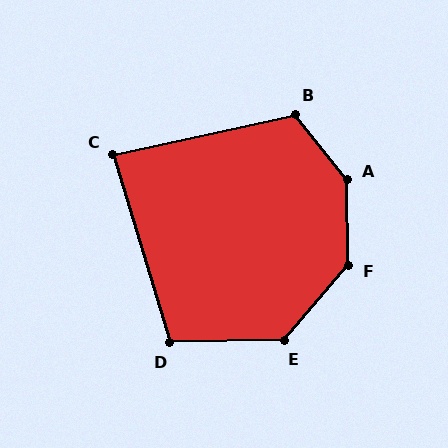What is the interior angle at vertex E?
Approximately 132 degrees (obtuse).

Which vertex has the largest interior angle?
A, at approximately 142 degrees.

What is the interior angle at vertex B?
Approximately 116 degrees (obtuse).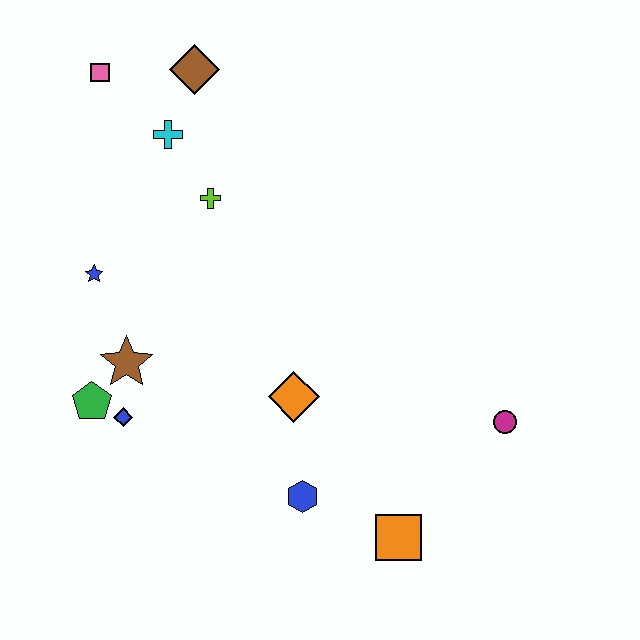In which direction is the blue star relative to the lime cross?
The blue star is to the left of the lime cross.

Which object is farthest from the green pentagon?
The magenta circle is farthest from the green pentagon.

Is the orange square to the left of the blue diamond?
No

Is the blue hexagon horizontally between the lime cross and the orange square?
Yes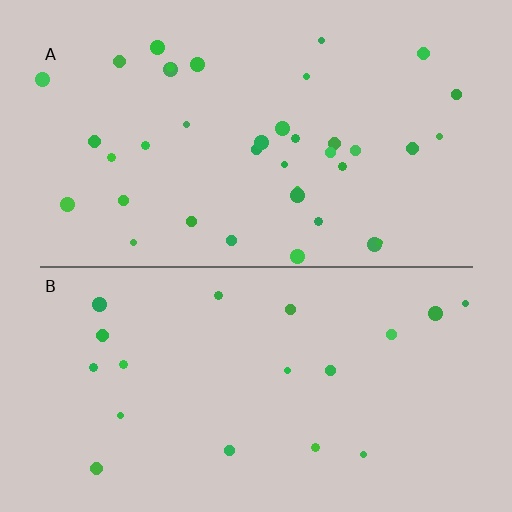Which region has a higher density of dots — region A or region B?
A (the top).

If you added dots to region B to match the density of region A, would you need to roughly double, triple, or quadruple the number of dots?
Approximately double.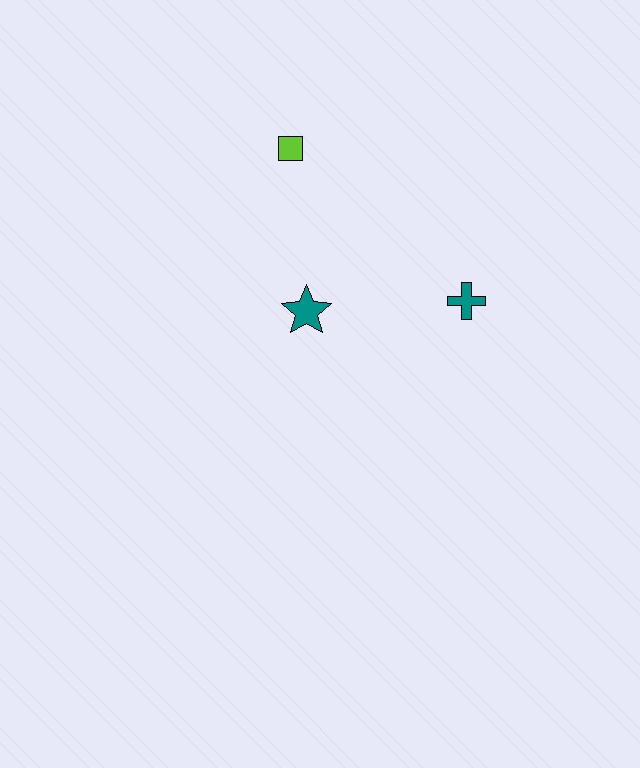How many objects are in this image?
There are 3 objects.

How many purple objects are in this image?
There are no purple objects.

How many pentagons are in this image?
There are no pentagons.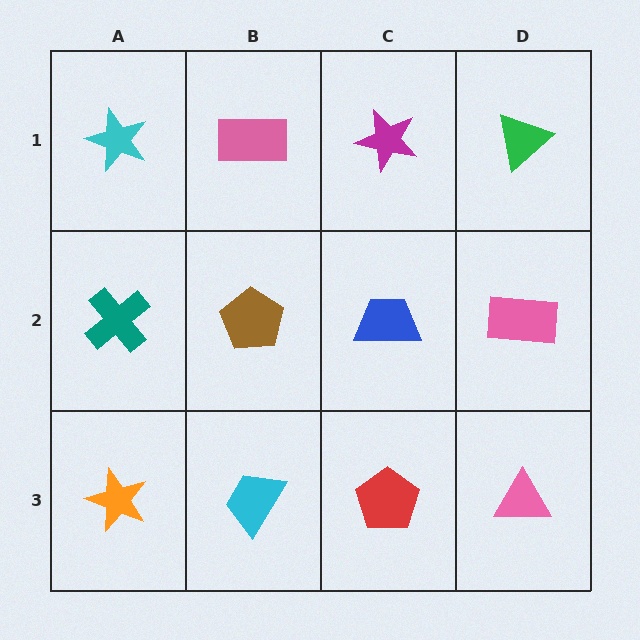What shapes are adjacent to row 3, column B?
A brown pentagon (row 2, column B), an orange star (row 3, column A), a red pentagon (row 3, column C).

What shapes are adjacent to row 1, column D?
A pink rectangle (row 2, column D), a magenta star (row 1, column C).